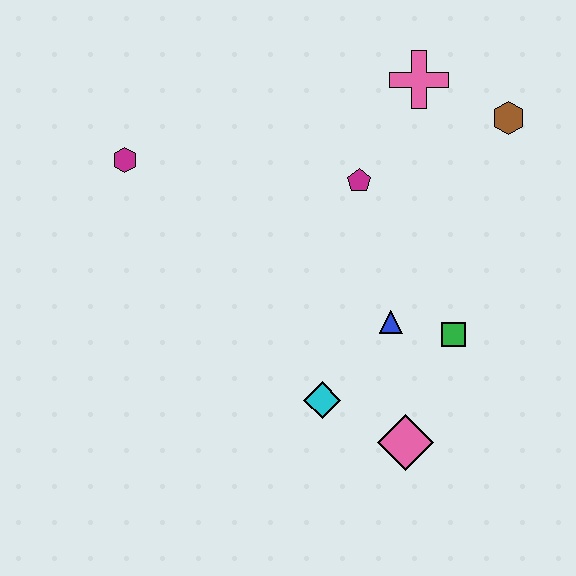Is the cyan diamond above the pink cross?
No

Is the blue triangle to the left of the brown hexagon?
Yes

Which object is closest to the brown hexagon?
The pink cross is closest to the brown hexagon.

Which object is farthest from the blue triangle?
The magenta hexagon is farthest from the blue triangle.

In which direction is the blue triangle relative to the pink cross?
The blue triangle is below the pink cross.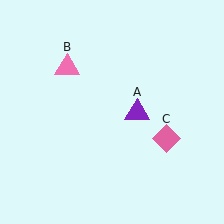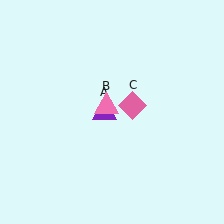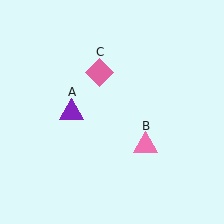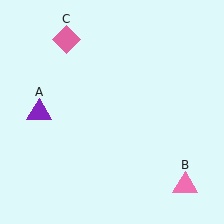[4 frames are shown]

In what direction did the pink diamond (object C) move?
The pink diamond (object C) moved up and to the left.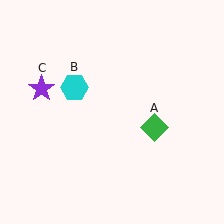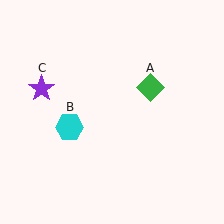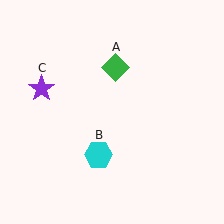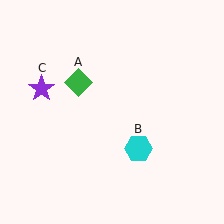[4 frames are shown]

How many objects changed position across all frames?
2 objects changed position: green diamond (object A), cyan hexagon (object B).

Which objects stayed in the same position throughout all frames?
Purple star (object C) remained stationary.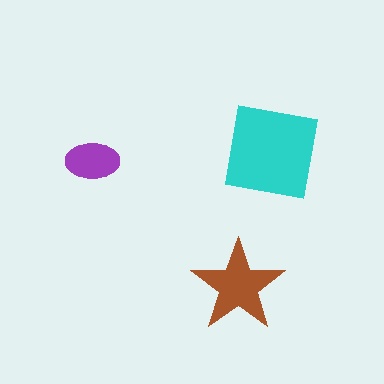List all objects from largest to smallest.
The cyan square, the brown star, the purple ellipse.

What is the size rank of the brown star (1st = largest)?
2nd.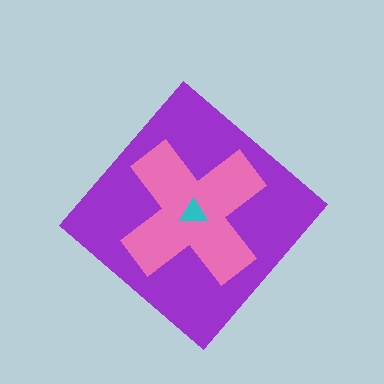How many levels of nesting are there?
3.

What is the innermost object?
The cyan triangle.